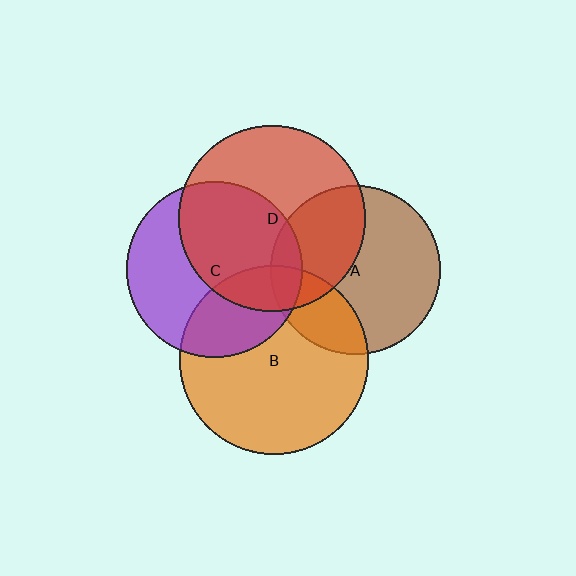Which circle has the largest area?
Circle B (orange).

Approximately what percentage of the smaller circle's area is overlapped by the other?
Approximately 10%.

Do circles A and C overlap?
Yes.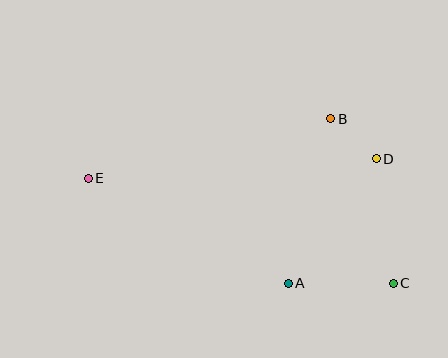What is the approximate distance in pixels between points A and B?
The distance between A and B is approximately 170 pixels.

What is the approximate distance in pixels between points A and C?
The distance between A and C is approximately 105 pixels.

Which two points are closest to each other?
Points B and D are closest to each other.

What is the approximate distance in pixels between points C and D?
The distance between C and D is approximately 126 pixels.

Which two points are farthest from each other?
Points C and E are farthest from each other.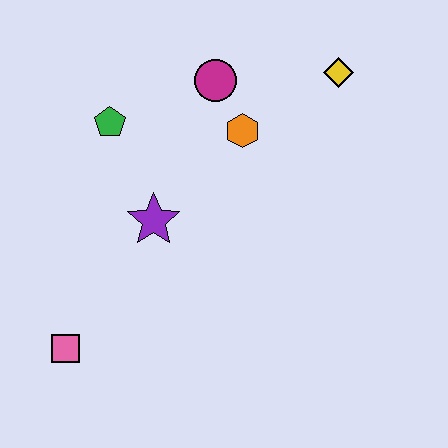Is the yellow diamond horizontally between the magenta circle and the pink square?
No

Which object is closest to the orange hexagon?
The magenta circle is closest to the orange hexagon.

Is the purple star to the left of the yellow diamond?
Yes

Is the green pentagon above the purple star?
Yes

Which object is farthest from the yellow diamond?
The pink square is farthest from the yellow diamond.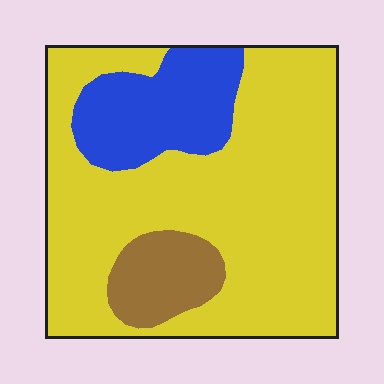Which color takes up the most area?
Yellow, at roughly 70%.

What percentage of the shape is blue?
Blue takes up about one sixth (1/6) of the shape.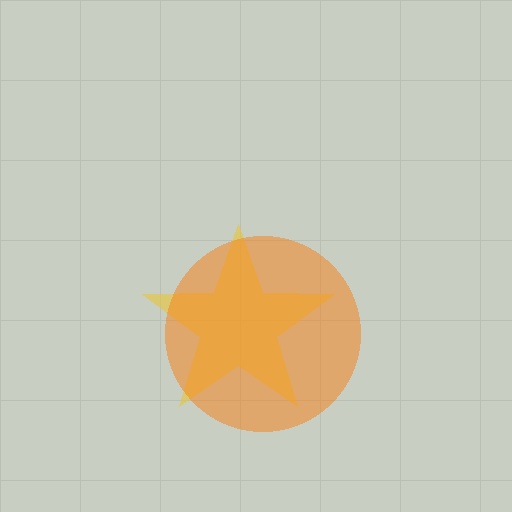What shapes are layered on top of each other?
The layered shapes are: a yellow star, an orange circle.